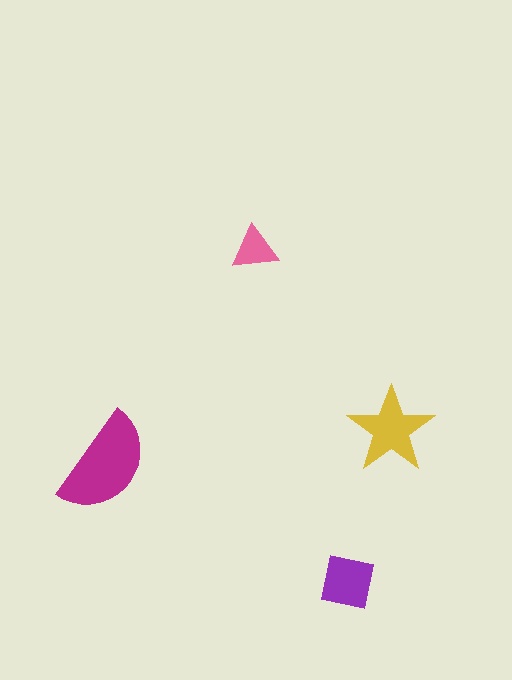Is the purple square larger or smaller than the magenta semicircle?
Smaller.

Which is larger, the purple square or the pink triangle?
The purple square.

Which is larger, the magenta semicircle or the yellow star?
The magenta semicircle.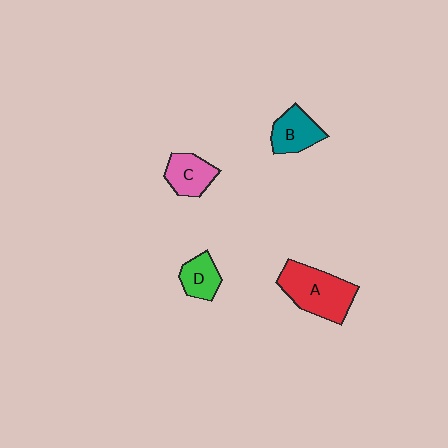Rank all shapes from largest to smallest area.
From largest to smallest: A (red), B (teal), C (pink), D (green).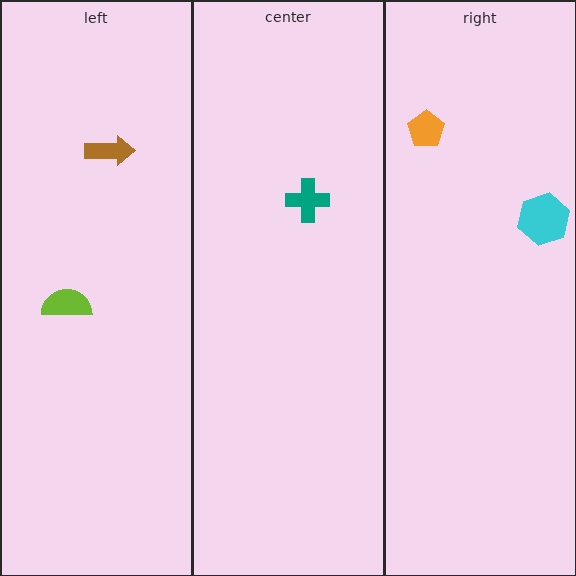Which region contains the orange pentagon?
The right region.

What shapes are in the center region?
The teal cross.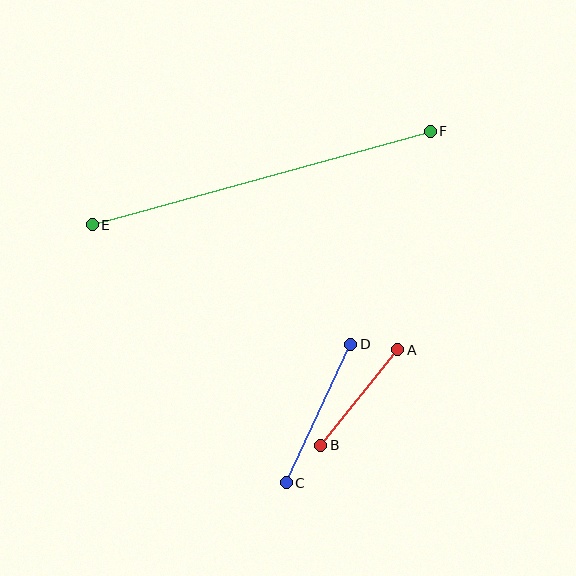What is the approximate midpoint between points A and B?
The midpoint is at approximately (359, 397) pixels.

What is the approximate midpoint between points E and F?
The midpoint is at approximately (261, 178) pixels.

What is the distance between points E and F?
The distance is approximately 350 pixels.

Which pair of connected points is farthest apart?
Points E and F are farthest apart.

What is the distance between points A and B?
The distance is approximately 123 pixels.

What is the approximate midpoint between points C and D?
The midpoint is at approximately (318, 413) pixels.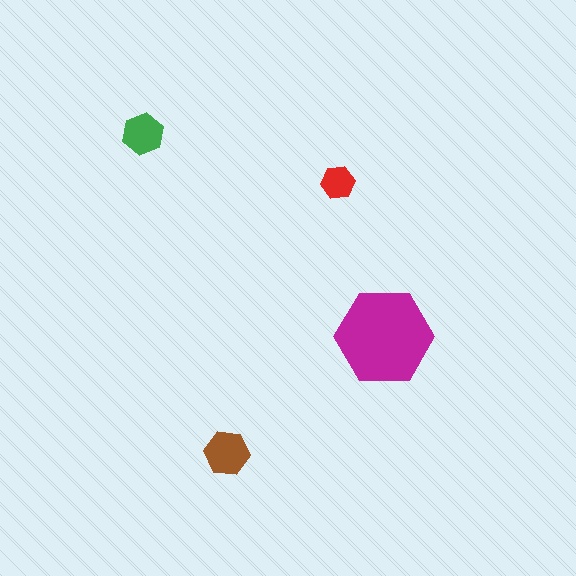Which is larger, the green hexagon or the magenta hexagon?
The magenta one.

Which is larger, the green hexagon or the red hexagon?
The green one.